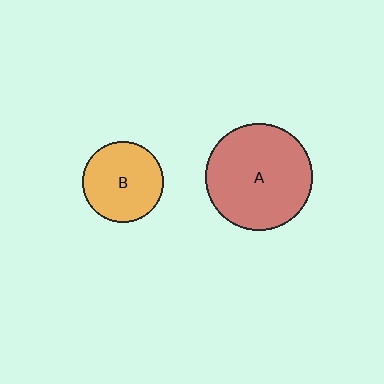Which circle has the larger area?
Circle A (red).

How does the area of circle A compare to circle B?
Approximately 1.7 times.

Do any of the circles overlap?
No, none of the circles overlap.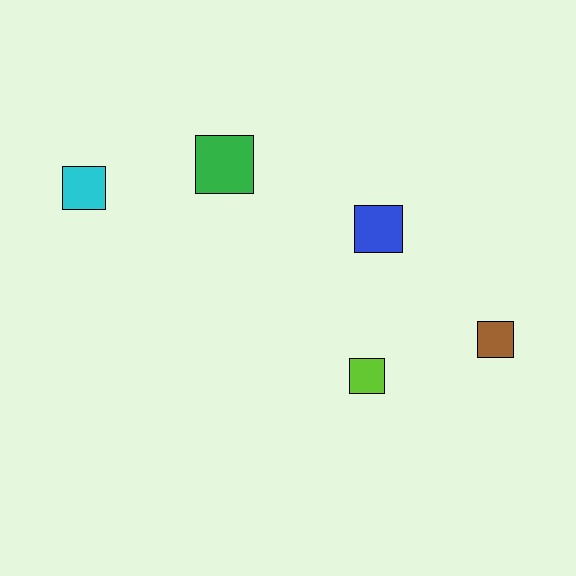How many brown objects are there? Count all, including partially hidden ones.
There is 1 brown object.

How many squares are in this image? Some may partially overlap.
There are 5 squares.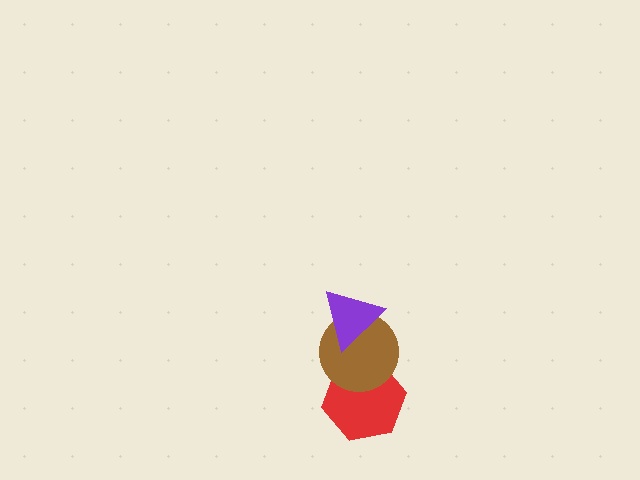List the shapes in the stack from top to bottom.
From top to bottom: the purple triangle, the brown circle, the red hexagon.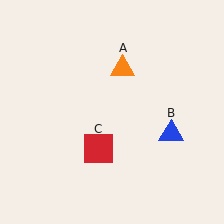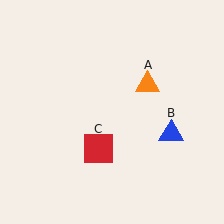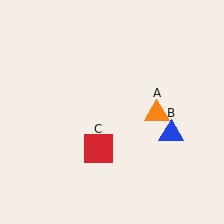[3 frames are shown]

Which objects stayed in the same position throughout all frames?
Blue triangle (object B) and red square (object C) remained stationary.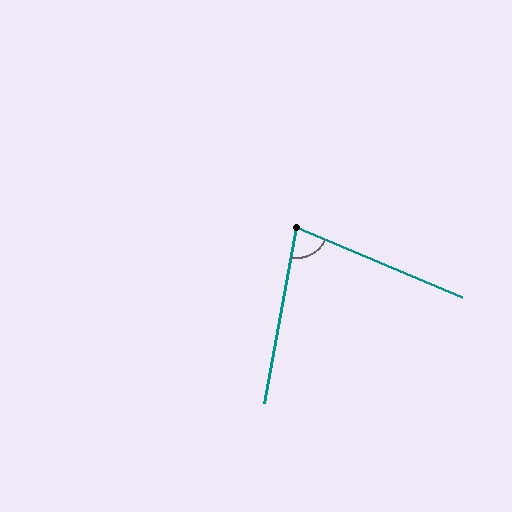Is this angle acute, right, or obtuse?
It is acute.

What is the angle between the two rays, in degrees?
Approximately 77 degrees.